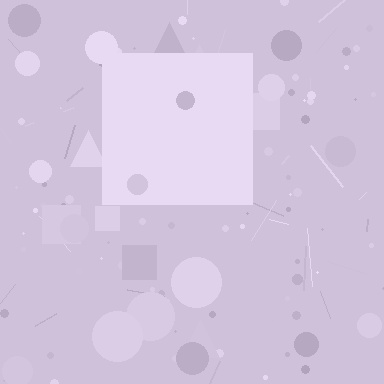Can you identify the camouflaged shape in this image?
The camouflaged shape is a square.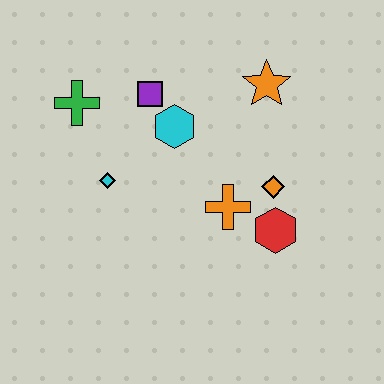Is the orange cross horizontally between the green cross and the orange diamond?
Yes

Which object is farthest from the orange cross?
The green cross is farthest from the orange cross.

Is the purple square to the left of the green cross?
No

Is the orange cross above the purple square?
No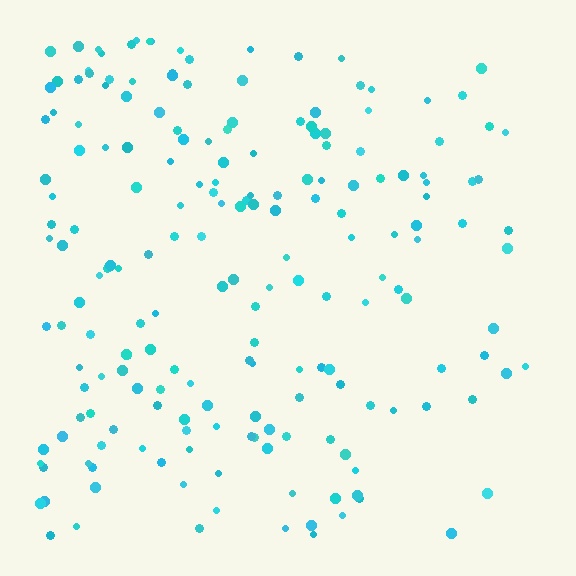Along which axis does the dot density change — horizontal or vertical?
Horizontal.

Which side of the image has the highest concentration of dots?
The left.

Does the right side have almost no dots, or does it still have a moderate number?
Still a moderate number, just noticeably fewer than the left.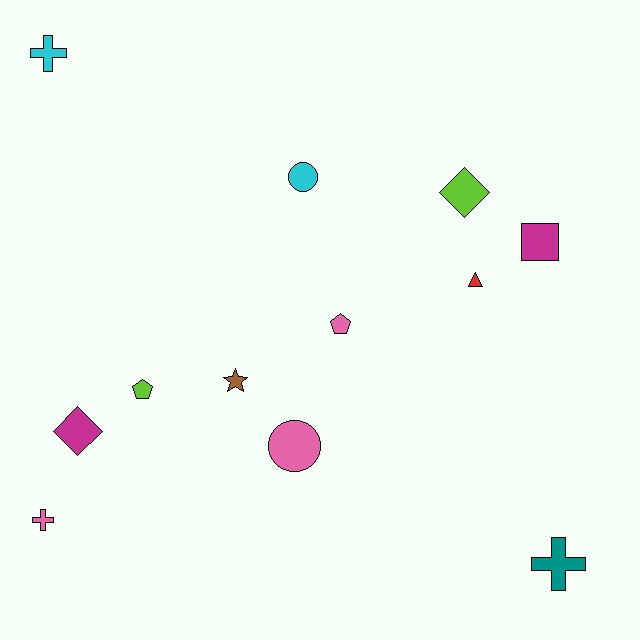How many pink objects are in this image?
There are 3 pink objects.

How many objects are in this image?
There are 12 objects.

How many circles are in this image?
There are 2 circles.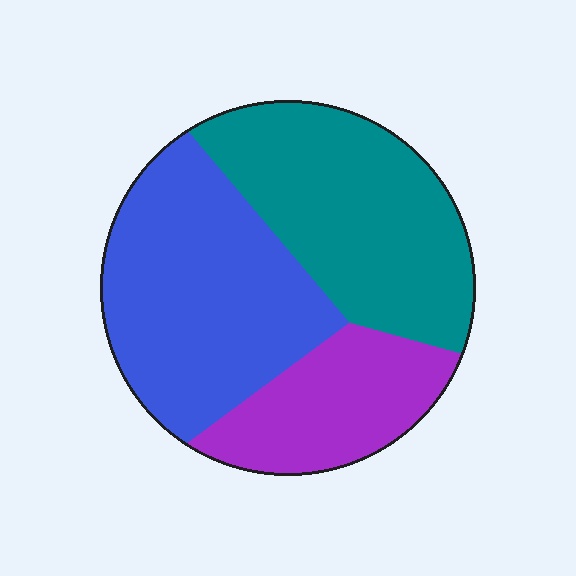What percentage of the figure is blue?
Blue takes up about two fifths (2/5) of the figure.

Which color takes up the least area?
Purple, at roughly 20%.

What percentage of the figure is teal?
Teal covers about 40% of the figure.